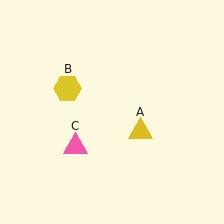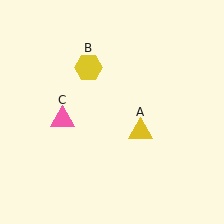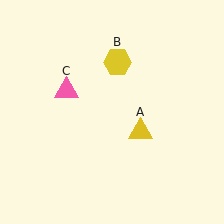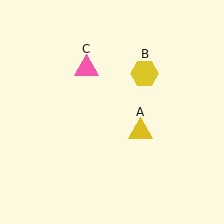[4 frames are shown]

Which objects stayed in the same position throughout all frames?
Yellow triangle (object A) remained stationary.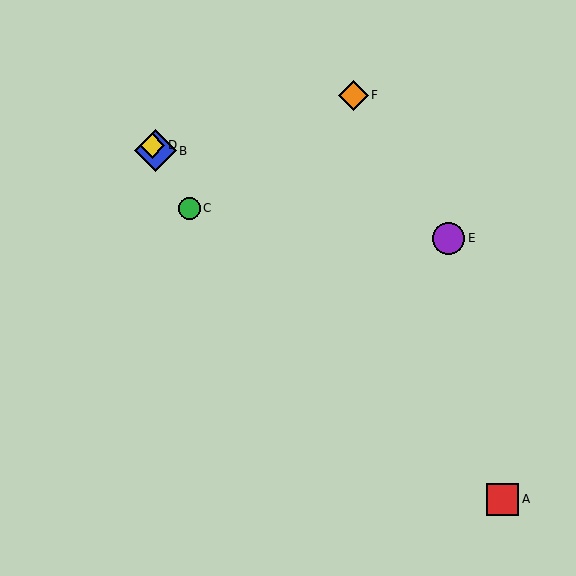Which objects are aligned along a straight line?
Objects B, C, D are aligned along a straight line.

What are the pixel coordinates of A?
Object A is at (502, 499).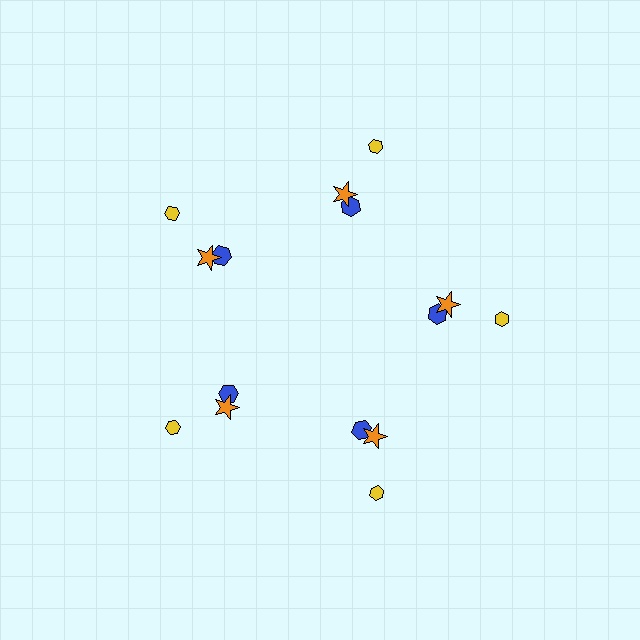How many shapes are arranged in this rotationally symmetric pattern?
There are 15 shapes, arranged in 5 groups of 3.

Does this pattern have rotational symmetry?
Yes, this pattern has 5-fold rotational symmetry. It looks the same after rotating 72 degrees around the center.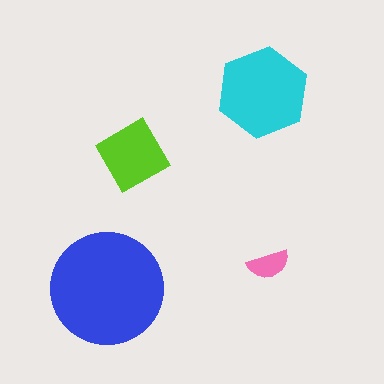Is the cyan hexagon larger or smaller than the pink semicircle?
Larger.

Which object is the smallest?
The pink semicircle.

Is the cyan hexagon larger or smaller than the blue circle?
Smaller.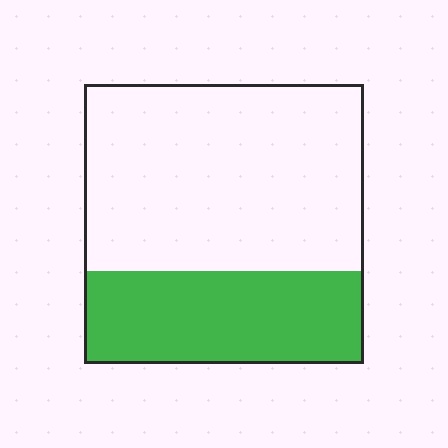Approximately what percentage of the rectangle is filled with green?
Approximately 35%.